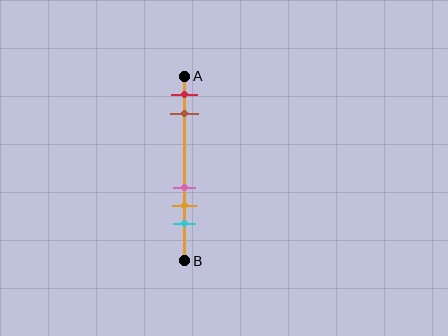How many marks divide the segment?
There are 5 marks dividing the segment.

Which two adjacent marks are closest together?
The pink and orange marks are the closest adjacent pair.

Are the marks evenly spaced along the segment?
No, the marks are not evenly spaced.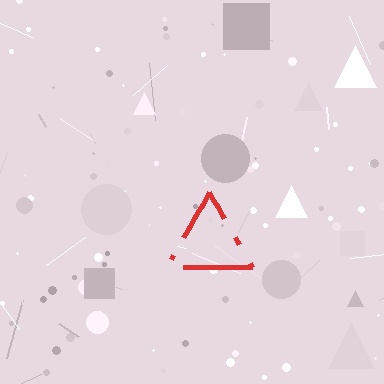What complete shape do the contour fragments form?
The contour fragments form a triangle.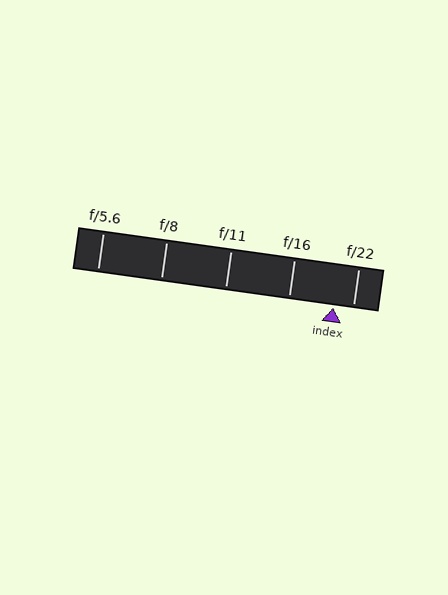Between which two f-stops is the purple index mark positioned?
The index mark is between f/16 and f/22.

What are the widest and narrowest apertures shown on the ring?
The widest aperture shown is f/5.6 and the narrowest is f/22.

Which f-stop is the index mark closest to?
The index mark is closest to f/22.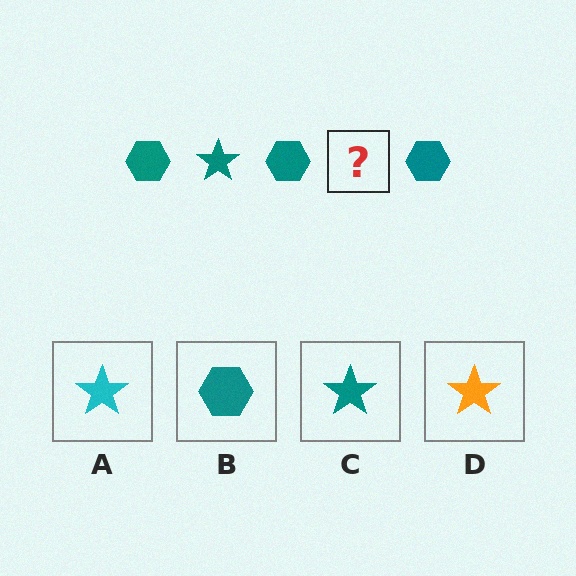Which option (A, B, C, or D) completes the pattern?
C.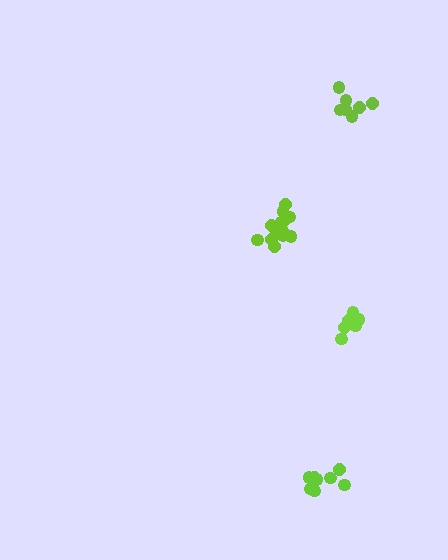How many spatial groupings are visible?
There are 4 spatial groupings.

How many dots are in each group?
Group 1: 13 dots, Group 2: 7 dots, Group 3: 8 dots, Group 4: 7 dots (35 total).